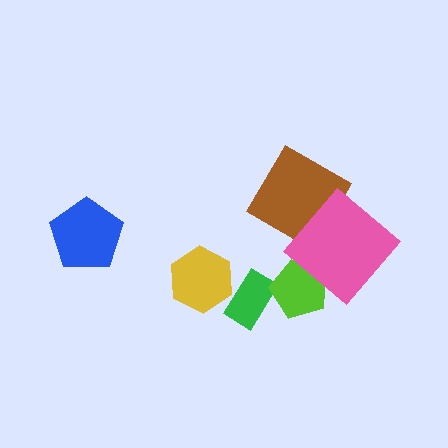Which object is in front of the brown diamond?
The pink diamond is in front of the brown diamond.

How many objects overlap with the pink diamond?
2 objects overlap with the pink diamond.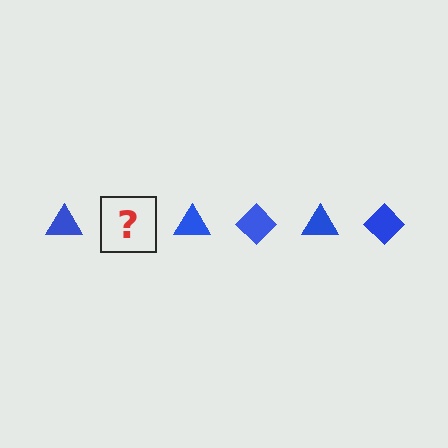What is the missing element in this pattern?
The missing element is a blue diamond.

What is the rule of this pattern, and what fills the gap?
The rule is that the pattern cycles through triangle, diamond shapes in blue. The gap should be filled with a blue diamond.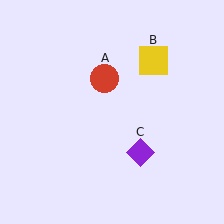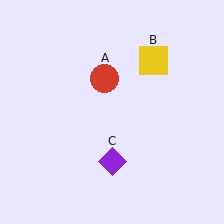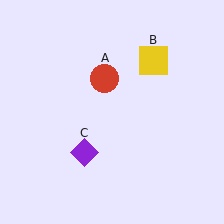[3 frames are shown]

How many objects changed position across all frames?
1 object changed position: purple diamond (object C).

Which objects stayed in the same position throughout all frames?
Red circle (object A) and yellow square (object B) remained stationary.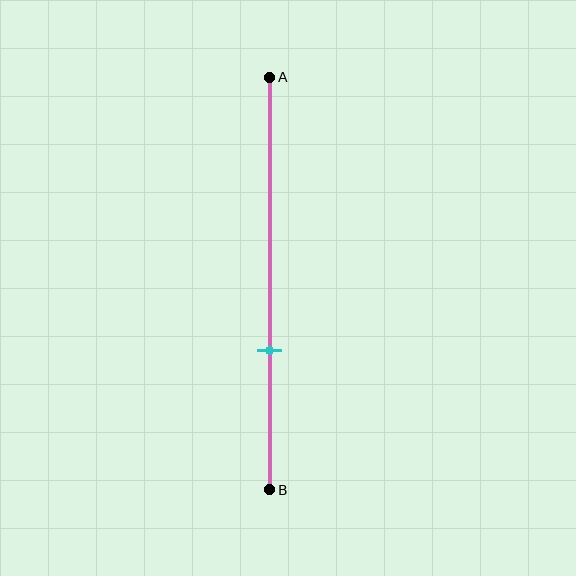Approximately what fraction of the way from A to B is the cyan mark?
The cyan mark is approximately 65% of the way from A to B.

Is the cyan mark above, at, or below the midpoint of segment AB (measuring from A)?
The cyan mark is below the midpoint of segment AB.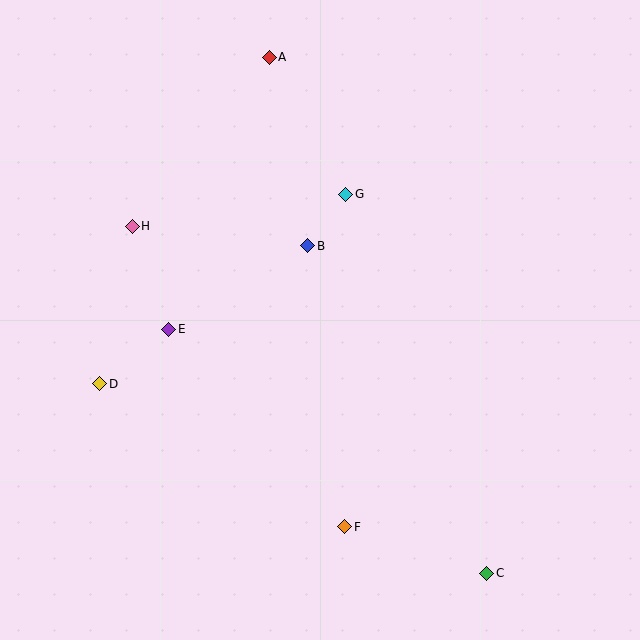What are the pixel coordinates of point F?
Point F is at (345, 527).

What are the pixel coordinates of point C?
Point C is at (487, 573).